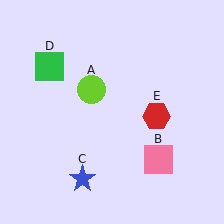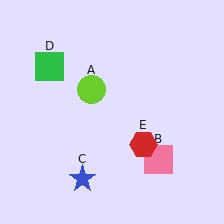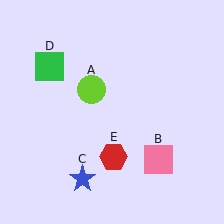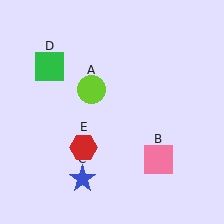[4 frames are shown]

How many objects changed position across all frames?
1 object changed position: red hexagon (object E).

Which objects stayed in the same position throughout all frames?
Lime circle (object A) and pink square (object B) and blue star (object C) and green square (object D) remained stationary.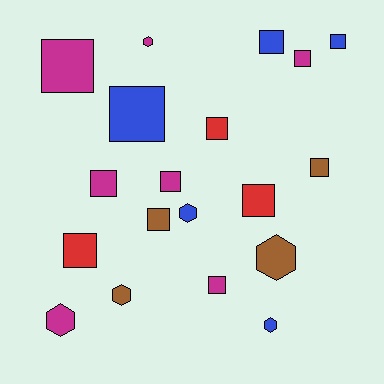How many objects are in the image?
There are 19 objects.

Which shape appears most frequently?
Square, with 13 objects.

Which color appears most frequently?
Magenta, with 7 objects.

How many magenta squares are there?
There are 5 magenta squares.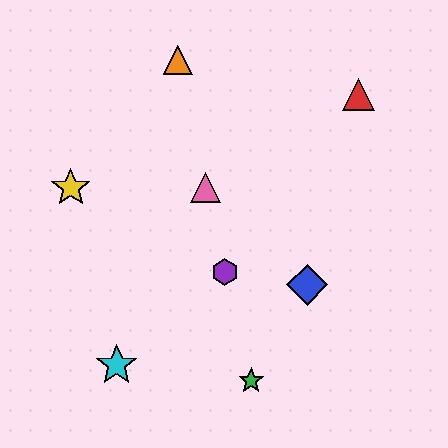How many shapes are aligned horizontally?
2 shapes (the yellow star, the pink triangle) are aligned horizontally.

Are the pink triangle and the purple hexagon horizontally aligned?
No, the pink triangle is at y≈188 and the purple hexagon is at y≈272.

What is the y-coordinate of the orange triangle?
The orange triangle is at y≈60.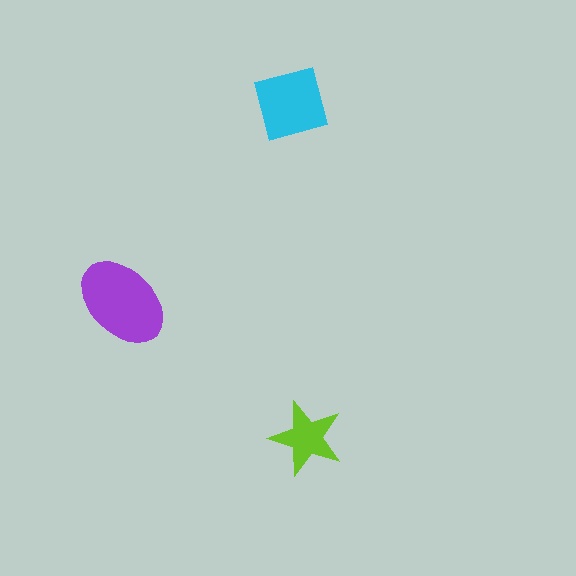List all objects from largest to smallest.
The purple ellipse, the cyan square, the lime star.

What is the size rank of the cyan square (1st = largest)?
2nd.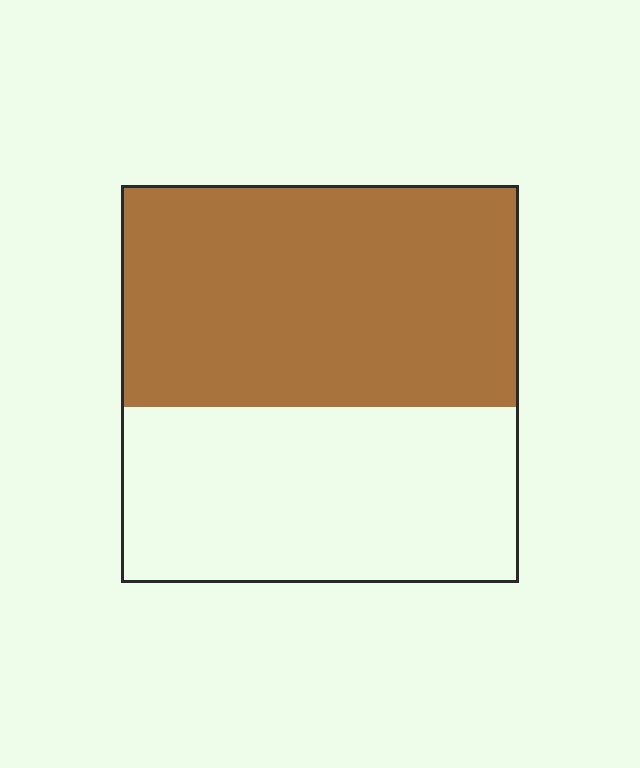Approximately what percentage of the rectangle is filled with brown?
Approximately 55%.